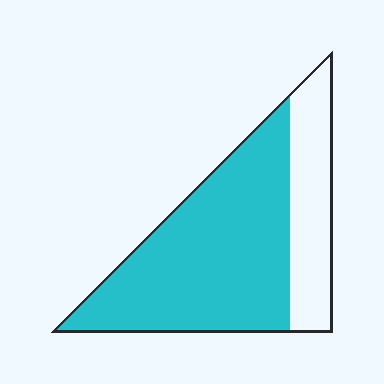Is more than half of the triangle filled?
Yes.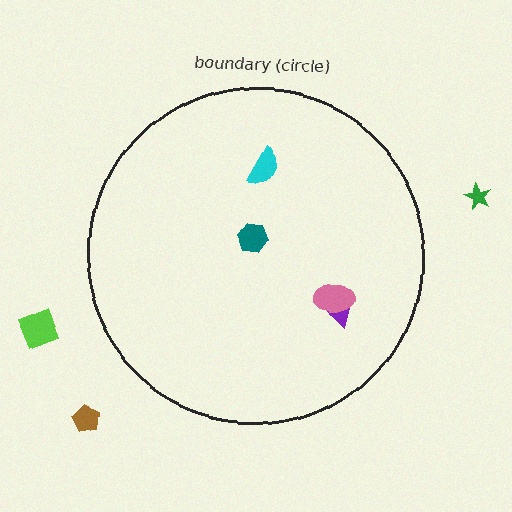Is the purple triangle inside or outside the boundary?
Inside.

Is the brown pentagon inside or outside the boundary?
Outside.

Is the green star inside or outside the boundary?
Outside.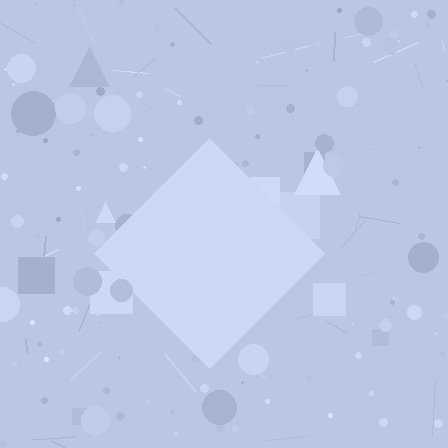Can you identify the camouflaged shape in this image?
The camouflaged shape is a diamond.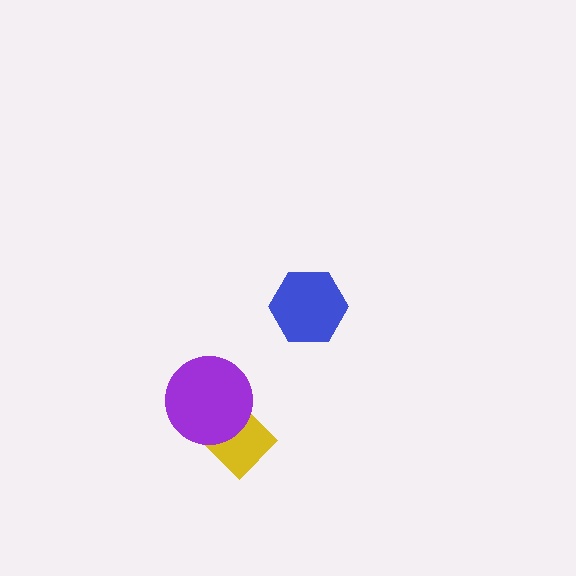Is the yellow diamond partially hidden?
Yes, it is partially covered by another shape.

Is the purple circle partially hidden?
No, no other shape covers it.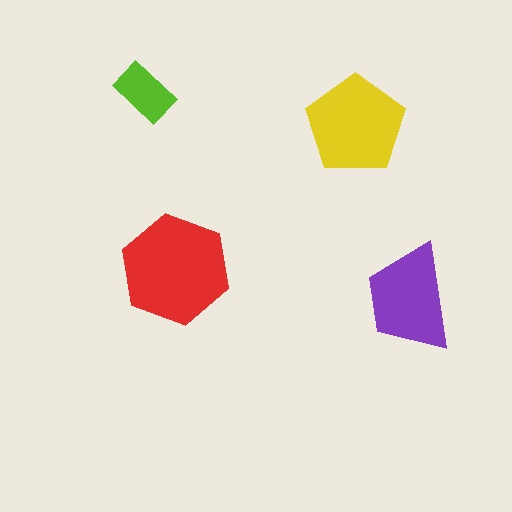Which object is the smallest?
The lime rectangle.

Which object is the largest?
The red hexagon.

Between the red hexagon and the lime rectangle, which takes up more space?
The red hexagon.